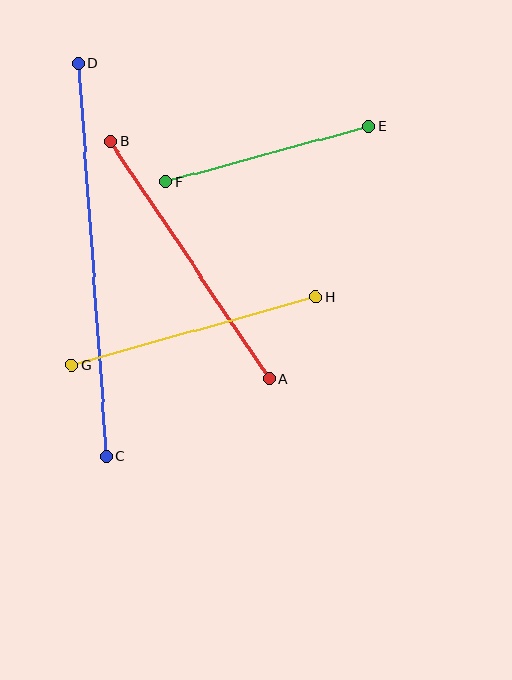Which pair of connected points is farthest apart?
Points C and D are farthest apart.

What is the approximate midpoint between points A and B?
The midpoint is at approximately (190, 260) pixels.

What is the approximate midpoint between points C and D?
The midpoint is at approximately (92, 259) pixels.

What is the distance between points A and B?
The distance is approximately 285 pixels.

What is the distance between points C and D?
The distance is approximately 395 pixels.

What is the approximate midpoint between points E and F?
The midpoint is at approximately (267, 154) pixels.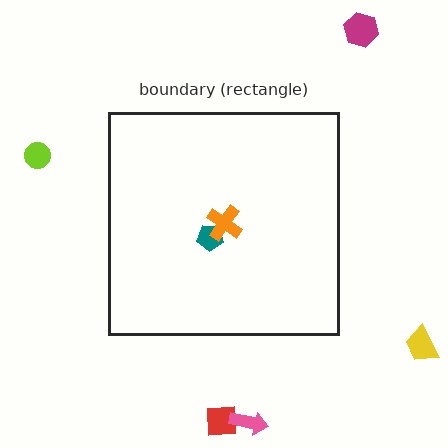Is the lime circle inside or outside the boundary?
Outside.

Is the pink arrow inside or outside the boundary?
Outside.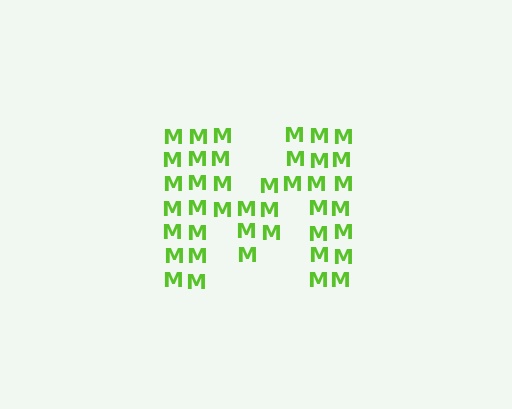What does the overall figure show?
The overall figure shows the letter M.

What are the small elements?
The small elements are letter M's.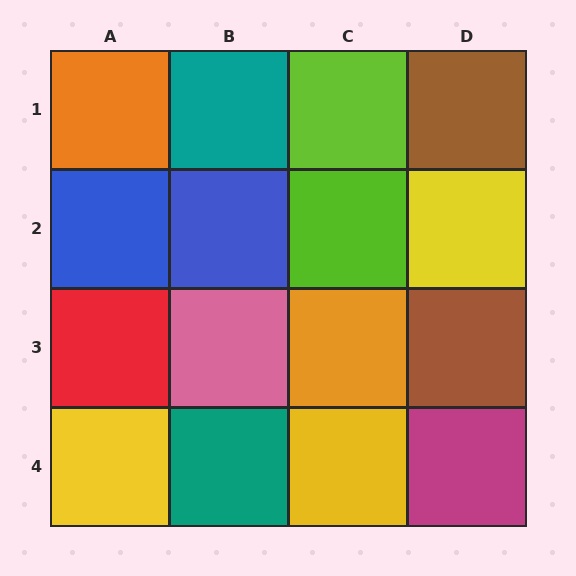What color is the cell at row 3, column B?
Pink.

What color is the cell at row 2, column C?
Lime.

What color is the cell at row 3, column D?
Brown.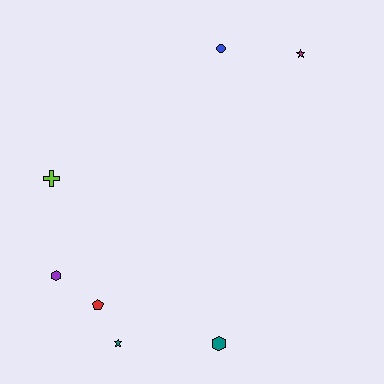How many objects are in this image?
There are 7 objects.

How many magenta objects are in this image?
There is 1 magenta object.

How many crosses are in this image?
There is 1 cross.